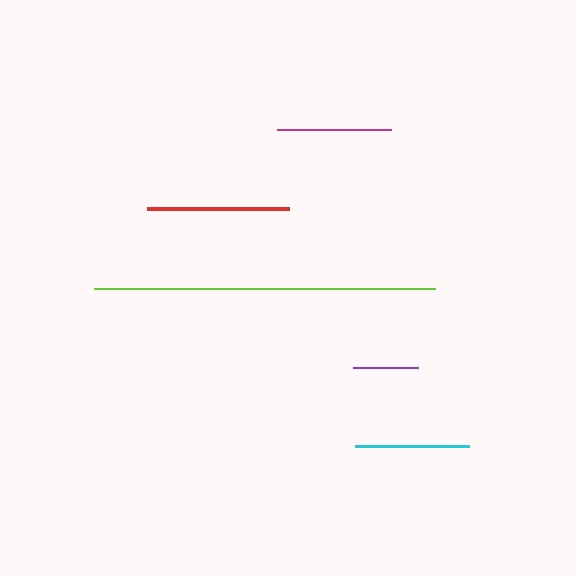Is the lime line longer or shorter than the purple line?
The lime line is longer than the purple line.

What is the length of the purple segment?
The purple segment is approximately 65 pixels long.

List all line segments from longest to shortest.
From longest to shortest: lime, red, cyan, magenta, purple.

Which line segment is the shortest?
The purple line is the shortest at approximately 65 pixels.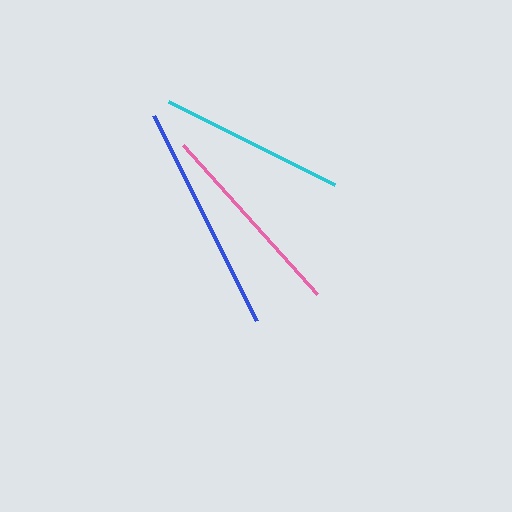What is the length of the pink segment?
The pink segment is approximately 200 pixels long.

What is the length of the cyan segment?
The cyan segment is approximately 186 pixels long.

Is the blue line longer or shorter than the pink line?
The blue line is longer than the pink line.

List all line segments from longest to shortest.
From longest to shortest: blue, pink, cyan.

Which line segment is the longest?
The blue line is the longest at approximately 230 pixels.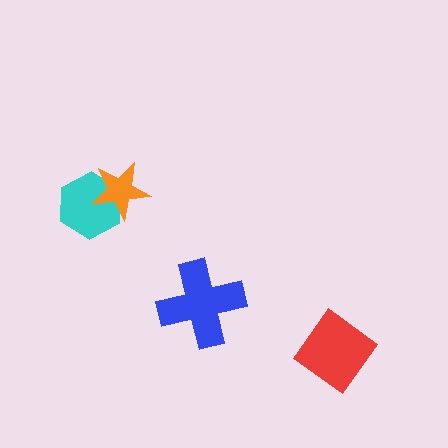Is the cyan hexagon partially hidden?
Yes, it is partially covered by another shape.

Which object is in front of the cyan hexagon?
The orange star is in front of the cyan hexagon.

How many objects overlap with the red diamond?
0 objects overlap with the red diamond.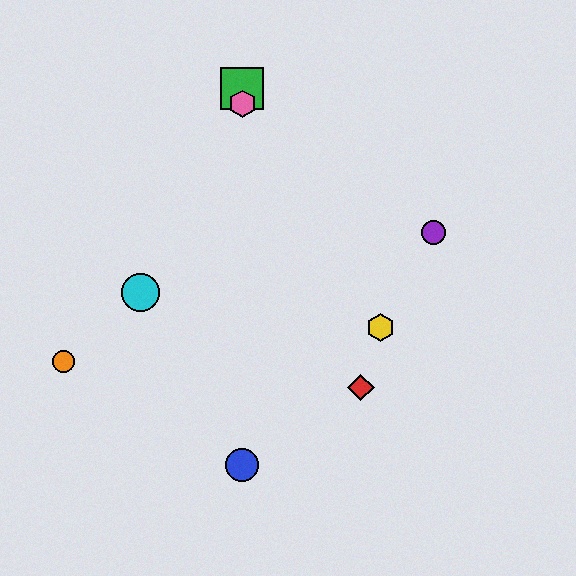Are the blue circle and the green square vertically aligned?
Yes, both are at x≈242.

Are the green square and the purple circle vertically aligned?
No, the green square is at x≈242 and the purple circle is at x≈434.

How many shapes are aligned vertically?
3 shapes (the blue circle, the green square, the pink hexagon) are aligned vertically.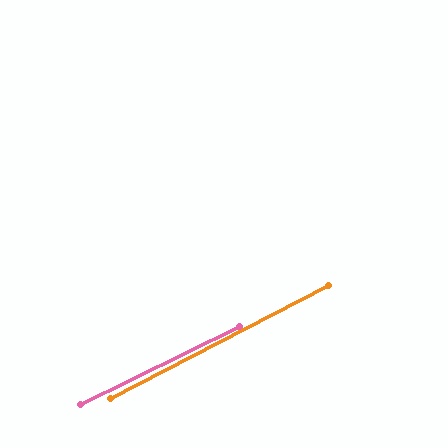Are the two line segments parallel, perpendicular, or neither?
Parallel — their directions differ by only 1.6°.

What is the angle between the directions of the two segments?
Approximately 2 degrees.